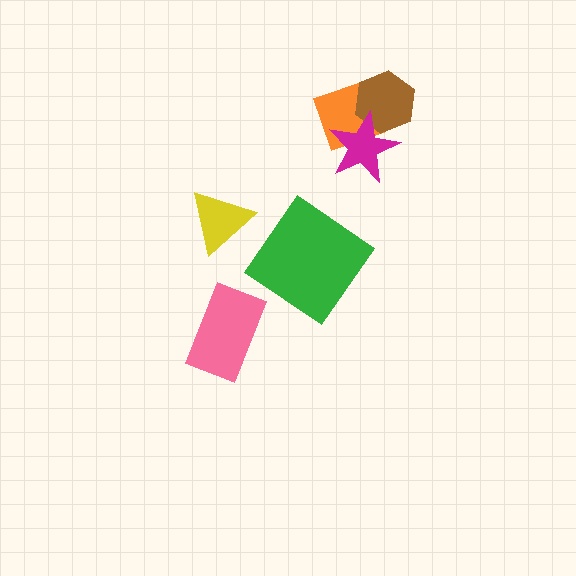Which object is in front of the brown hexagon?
The magenta star is in front of the brown hexagon.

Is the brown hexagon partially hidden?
Yes, it is partially covered by another shape.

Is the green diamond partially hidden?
No, no other shape covers it.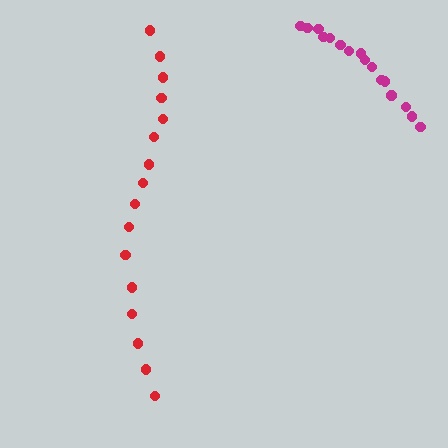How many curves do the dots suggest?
There are 2 distinct paths.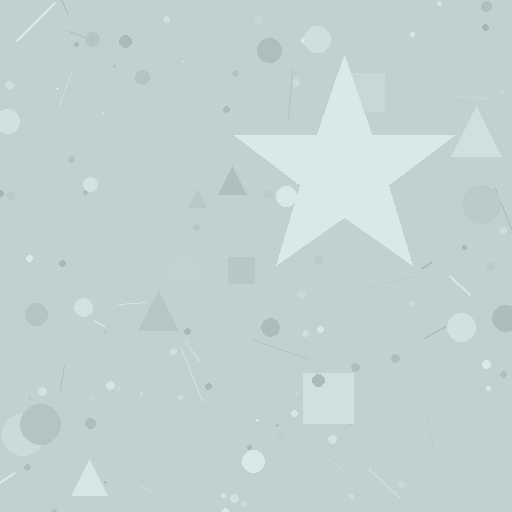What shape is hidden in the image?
A star is hidden in the image.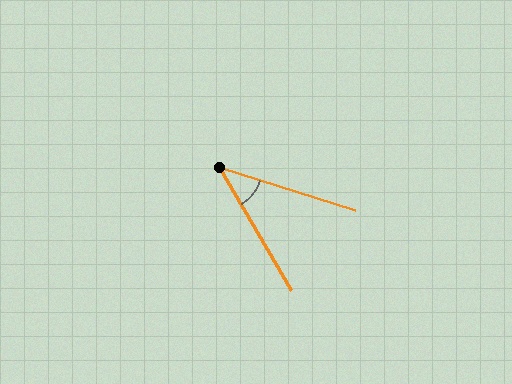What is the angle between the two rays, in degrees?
Approximately 42 degrees.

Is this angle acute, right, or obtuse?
It is acute.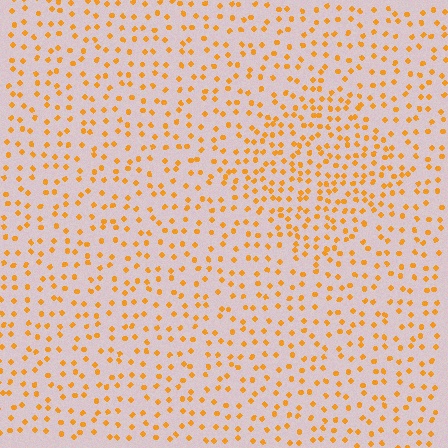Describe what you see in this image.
The image contains small orange elements arranged at two different densities. A diamond-shaped region is visible where the elements are more densely packed than the surrounding area.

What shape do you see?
I see a diamond.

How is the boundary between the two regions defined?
The boundary is defined by a change in element density (approximately 1.7x ratio). All elements are the same color, size, and shape.